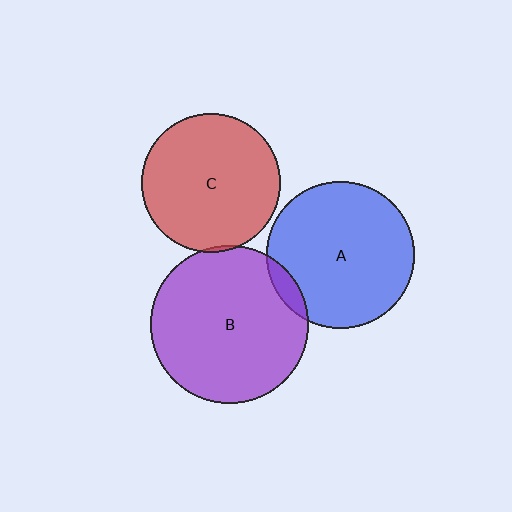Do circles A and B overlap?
Yes.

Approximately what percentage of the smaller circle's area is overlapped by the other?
Approximately 5%.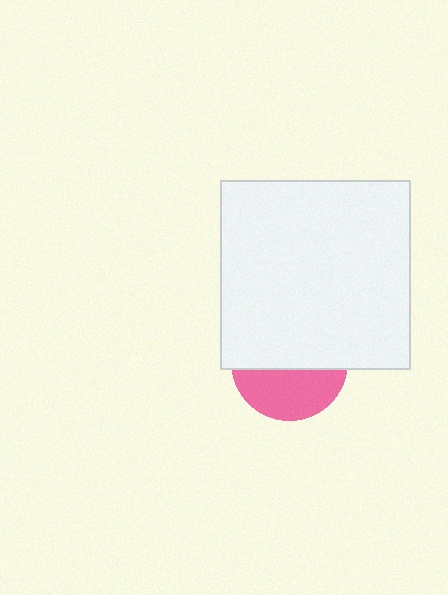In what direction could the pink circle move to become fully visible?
The pink circle could move down. That would shift it out from behind the white square entirely.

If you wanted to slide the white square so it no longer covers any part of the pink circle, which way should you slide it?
Slide it up — that is the most direct way to separate the two shapes.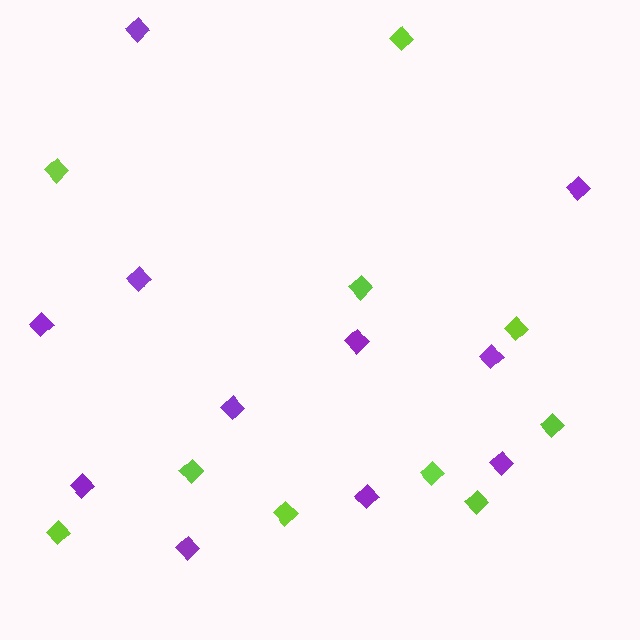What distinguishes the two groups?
There are 2 groups: one group of lime diamonds (10) and one group of purple diamonds (11).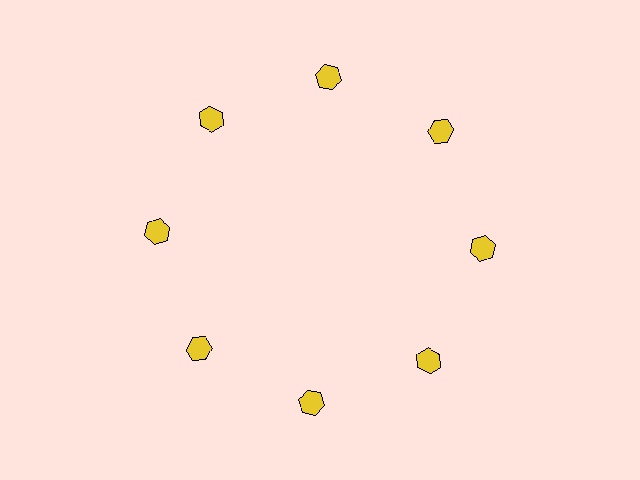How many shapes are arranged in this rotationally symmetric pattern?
There are 8 shapes, arranged in 8 groups of 1.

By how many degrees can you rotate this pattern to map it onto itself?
The pattern maps onto itself every 45 degrees of rotation.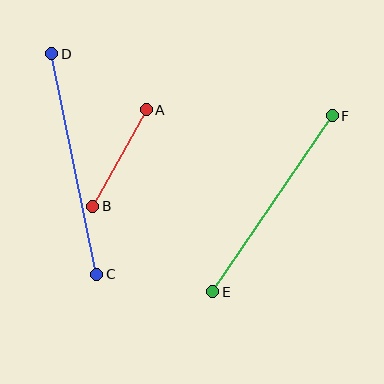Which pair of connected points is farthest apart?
Points C and D are farthest apart.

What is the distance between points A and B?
The distance is approximately 110 pixels.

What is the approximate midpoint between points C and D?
The midpoint is at approximately (74, 164) pixels.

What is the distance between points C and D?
The distance is approximately 225 pixels.